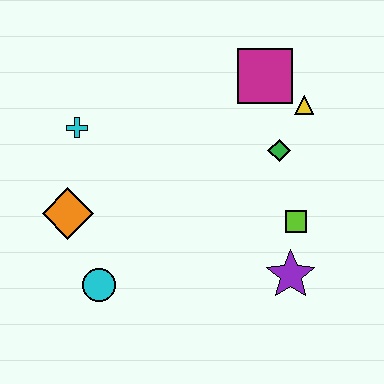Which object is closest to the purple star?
The lime square is closest to the purple star.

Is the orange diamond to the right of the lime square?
No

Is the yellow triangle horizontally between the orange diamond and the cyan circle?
No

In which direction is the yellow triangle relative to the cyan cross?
The yellow triangle is to the right of the cyan cross.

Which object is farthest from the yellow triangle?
The cyan circle is farthest from the yellow triangle.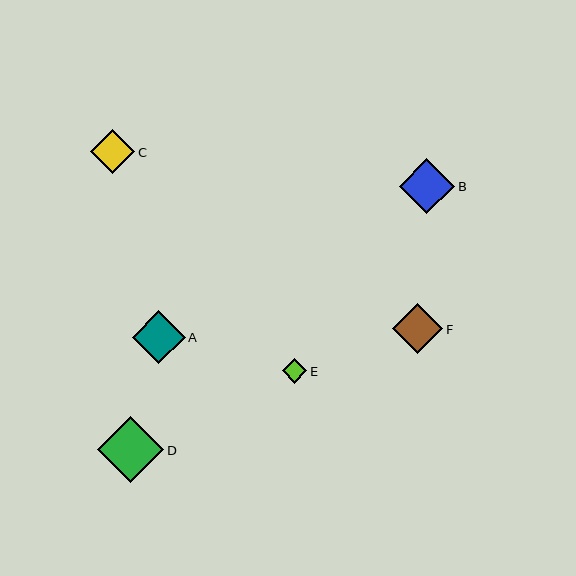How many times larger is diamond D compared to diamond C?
Diamond D is approximately 1.5 times the size of diamond C.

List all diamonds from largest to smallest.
From largest to smallest: D, B, A, F, C, E.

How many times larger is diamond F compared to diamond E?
Diamond F is approximately 2.0 times the size of diamond E.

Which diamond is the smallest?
Diamond E is the smallest with a size of approximately 25 pixels.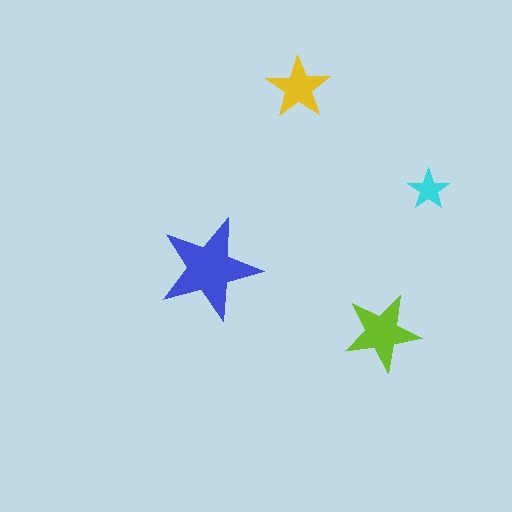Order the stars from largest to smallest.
the blue one, the lime one, the yellow one, the cyan one.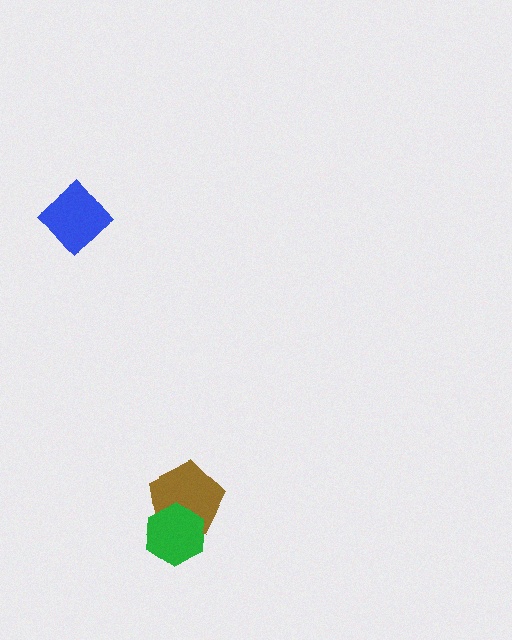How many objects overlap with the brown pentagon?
1 object overlaps with the brown pentagon.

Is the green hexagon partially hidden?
No, no other shape covers it.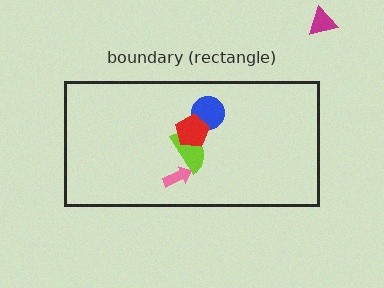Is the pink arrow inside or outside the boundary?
Inside.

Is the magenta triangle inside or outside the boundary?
Outside.